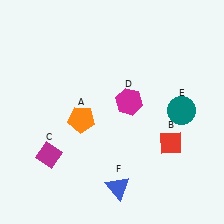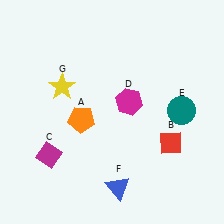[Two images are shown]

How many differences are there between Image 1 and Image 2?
There is 1 difference between the two images.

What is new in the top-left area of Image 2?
A yellow star (G) was added in the top-left area of Image 2.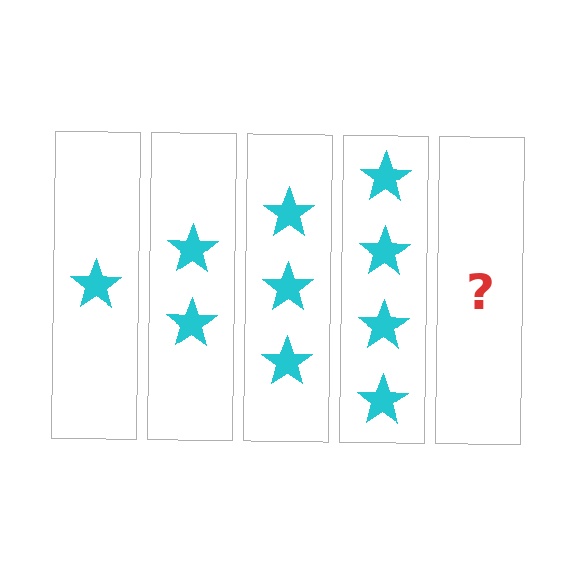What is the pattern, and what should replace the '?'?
The pattern is that each step adds one more star. The '?' should be 5 stars.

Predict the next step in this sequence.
The next step is 5 stars.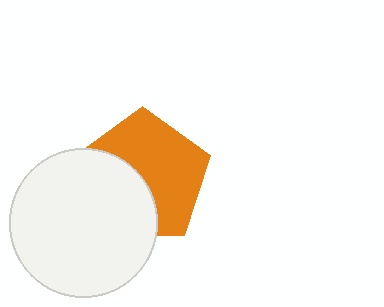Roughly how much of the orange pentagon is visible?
About half of it is visible (roughly 59%).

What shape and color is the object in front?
The object in front is a white circle.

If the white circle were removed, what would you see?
You would see the complete orange pentagon.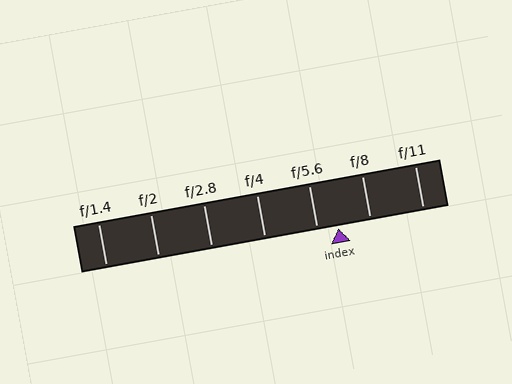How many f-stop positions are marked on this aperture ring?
There are 7 f-stop positions marked.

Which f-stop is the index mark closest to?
The index mark is closest to f/5.6.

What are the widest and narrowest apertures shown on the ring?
The widest aperture shown is f/1.4 and the narrowest is f/11.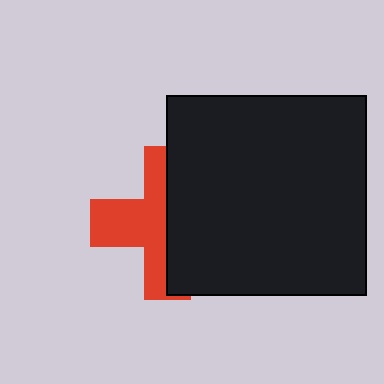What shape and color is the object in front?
The object in front is a black square.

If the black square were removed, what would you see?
You would see the complete red cross.